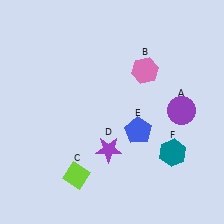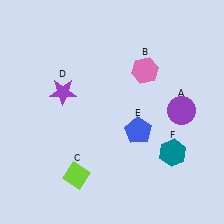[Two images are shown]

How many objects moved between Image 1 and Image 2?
1 object moved between the two images.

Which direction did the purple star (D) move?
The purple star (D) moved up.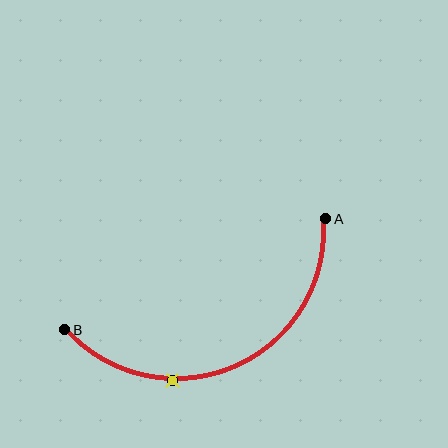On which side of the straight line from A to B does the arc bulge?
The arc bulges below the straight line connecting A and B.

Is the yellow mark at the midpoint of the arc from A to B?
No. The yellow mark lies on the arc but is closer to endpoint B. The arc midpoint would be at the point on the curve equidistant along the arc from both A and B.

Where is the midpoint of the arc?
The arc midpoint is the point on the curve farthest from the straight line joining A and B. It sits below that line.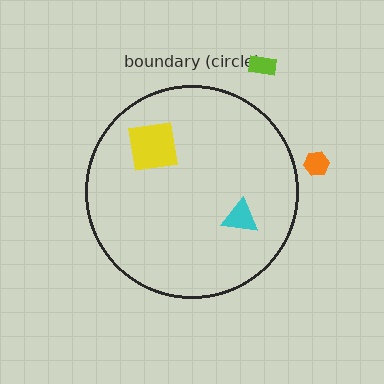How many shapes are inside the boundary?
2 inside, 2 outside.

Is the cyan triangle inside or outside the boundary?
Inside.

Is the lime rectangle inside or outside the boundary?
Outside.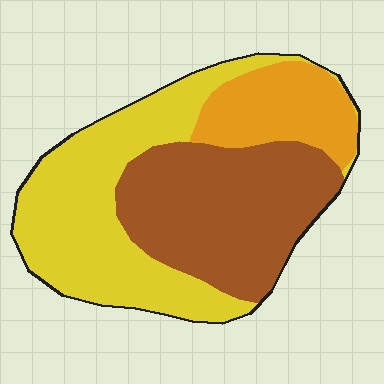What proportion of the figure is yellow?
Yellow takes up between a third and a half of the figure.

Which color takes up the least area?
Orange, at roughly 20%.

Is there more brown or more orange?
Brown.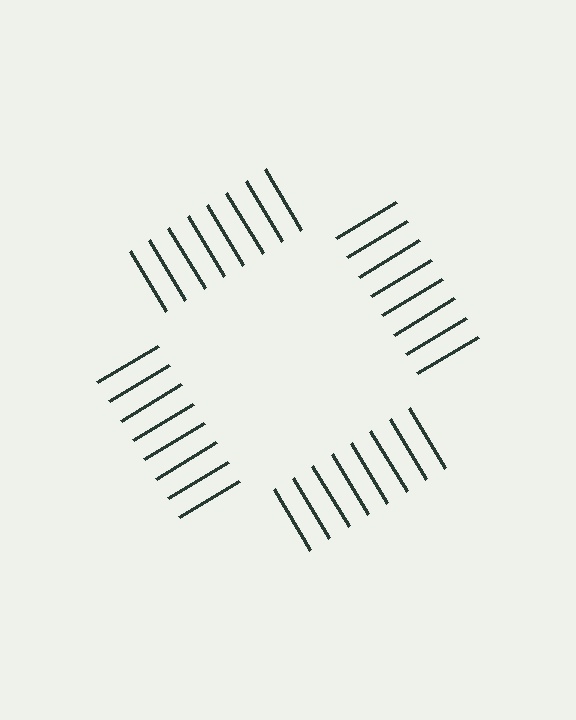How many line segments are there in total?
32 — 8 along each of the 4 edges.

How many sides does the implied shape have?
4 sides — the line-ends trace a square.